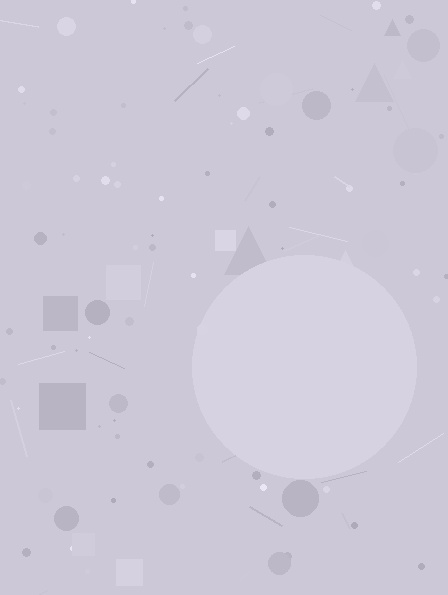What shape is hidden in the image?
A circle is hidden in the image.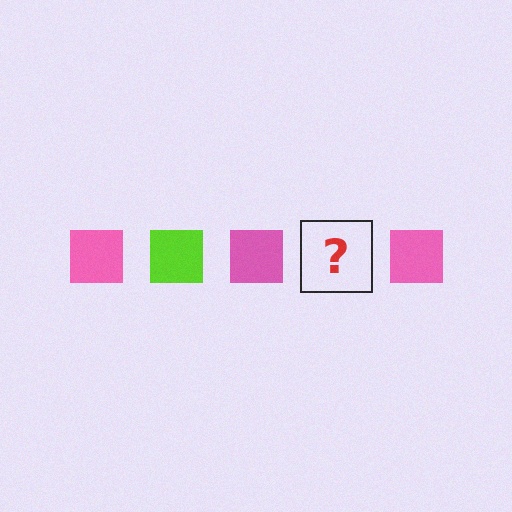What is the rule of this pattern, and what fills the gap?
The rule is that the pattern cycles through pink, lime squares. The gap should be filled with a lime square.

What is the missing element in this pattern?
The missing element is a lime square.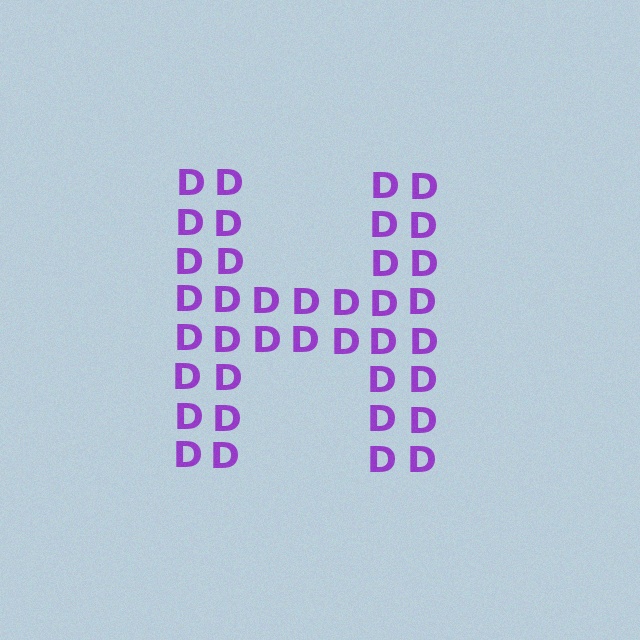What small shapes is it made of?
It is made of small letter D's.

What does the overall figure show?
The overall figure shows the letter H.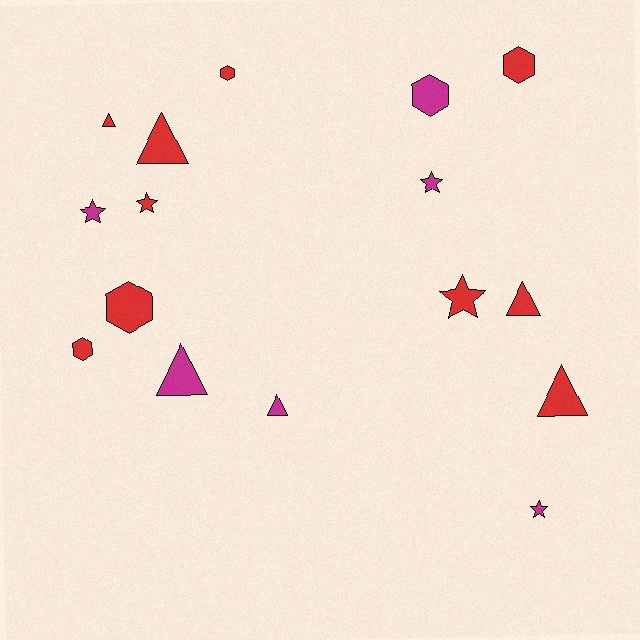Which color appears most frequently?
Red, with 10 objects.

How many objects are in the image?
There are 16 objects.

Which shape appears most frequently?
Triangle, with 6 objects.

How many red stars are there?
There are 2 red stars.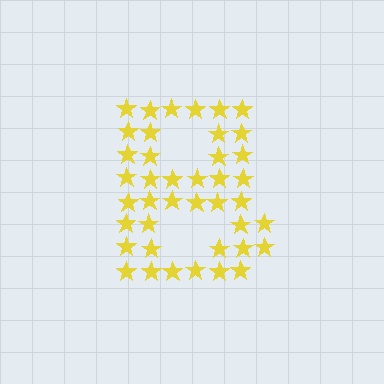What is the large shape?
The large shape is the letter B.